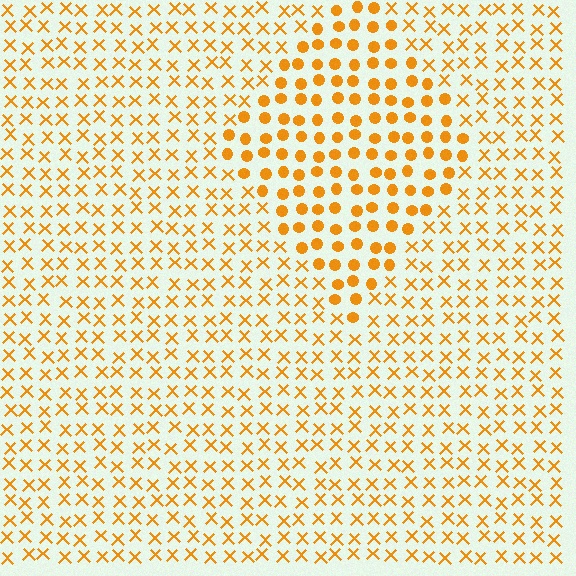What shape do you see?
I see a diamond.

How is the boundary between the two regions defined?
The boundary is defined by a change in element shape: circles inside vs. X marks outside. All elements share the same color and spacing.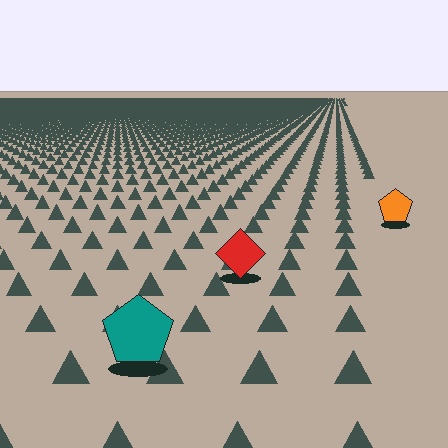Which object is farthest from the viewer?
The orange pentagon is farthest from the viewer. It appears smaller and the ground texture around it is denser.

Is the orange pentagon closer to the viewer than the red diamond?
No. The red diamond is closer — you can tell from the texture gradient: the ground texture is coarser near it.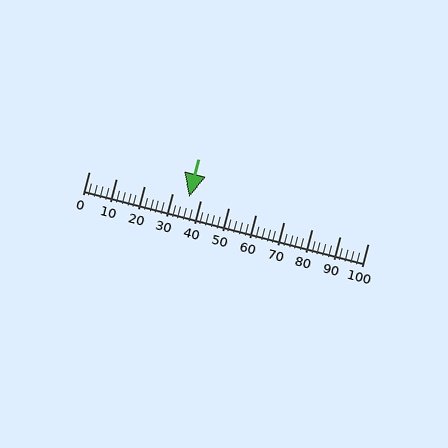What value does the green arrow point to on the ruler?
The green arrow points to approximately 36.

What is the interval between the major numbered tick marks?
The major tick marks are spaced 10 units apart.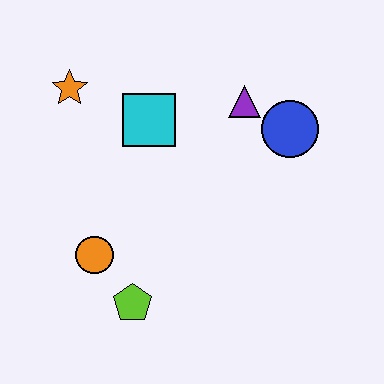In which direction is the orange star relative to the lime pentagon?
The orange star is above the lime pentagon.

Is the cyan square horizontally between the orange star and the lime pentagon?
No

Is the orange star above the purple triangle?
Yes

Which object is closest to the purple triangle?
The blue circle is closest to the purple triangle.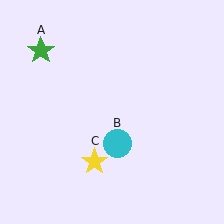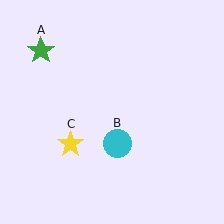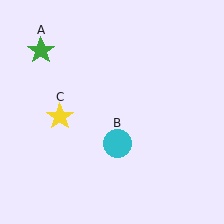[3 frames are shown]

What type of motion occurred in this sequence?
The yellow star (object C) rotated clockwise around the center of the scene.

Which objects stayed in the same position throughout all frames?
Green star (object A) and cyan circle (object B) remained stationary.